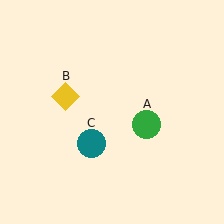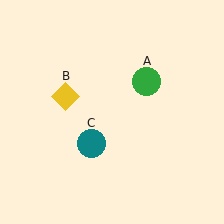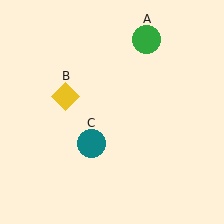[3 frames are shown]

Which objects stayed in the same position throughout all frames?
Yellow diamond (object B) and teal circle (object C) remained stationary.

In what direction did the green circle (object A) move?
The green circle (object A) moved up.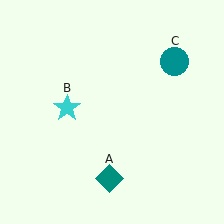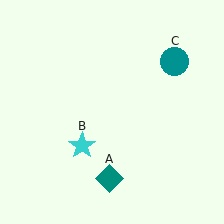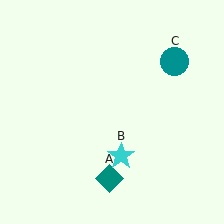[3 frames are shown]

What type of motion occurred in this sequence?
The cyan star (object B) rotated counterclockwise around the center of the scene.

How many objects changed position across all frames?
1 object changed position: cyan star (object B).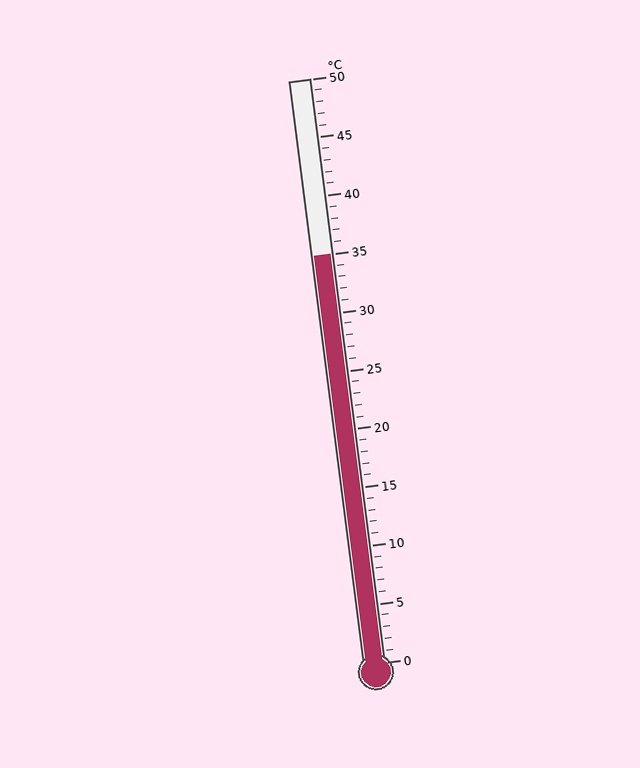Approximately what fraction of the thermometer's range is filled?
The thermometer is filled to approximately 70% of its range.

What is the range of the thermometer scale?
The thermometer scale ranges from 0°C to 50°C.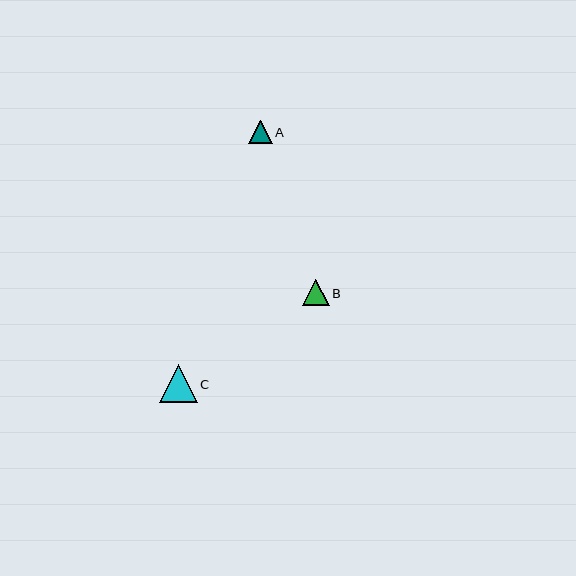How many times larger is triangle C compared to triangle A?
Triangle C is approximately 1.6 times the size of triangle A.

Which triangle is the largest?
Triangle C is the largest with a size of approximately 38 pixels.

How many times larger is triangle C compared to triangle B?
Triangle C is approximately 1.4 times the size of triangle B.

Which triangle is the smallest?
Triangle A is the smallest with a size of approximately 23 pixels.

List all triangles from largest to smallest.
From largest to smallest: C, B, A.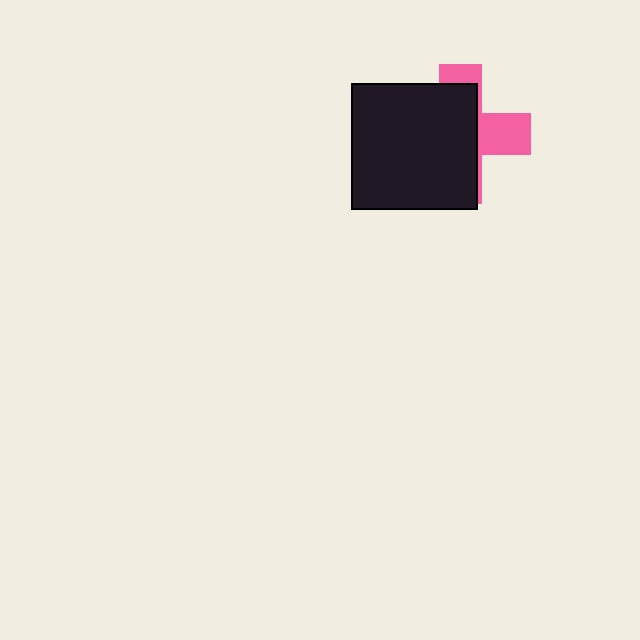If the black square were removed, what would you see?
You would see the complete pink cross.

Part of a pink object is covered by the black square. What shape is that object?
It is a cross.